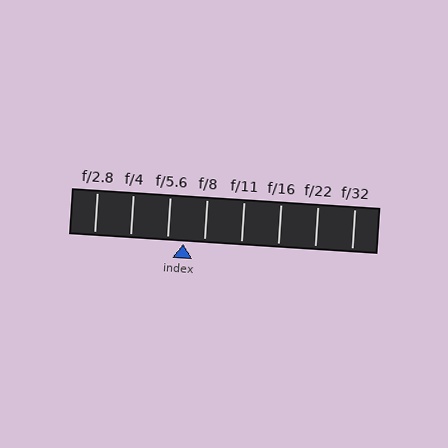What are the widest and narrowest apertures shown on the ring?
The widest aperture shown is f/2.8 and the narrowest is f/32.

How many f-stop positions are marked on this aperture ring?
There are 8 f-stop positions marked.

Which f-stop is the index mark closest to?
The index mark is closest to f/5.6.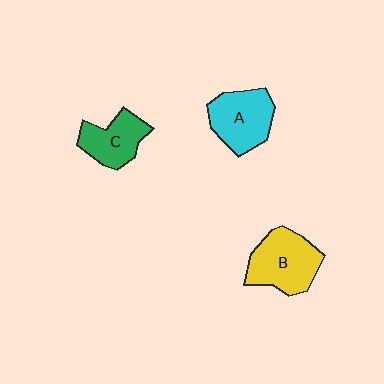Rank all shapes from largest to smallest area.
From largest to smallest: B (yellow), A (cyan), C (green).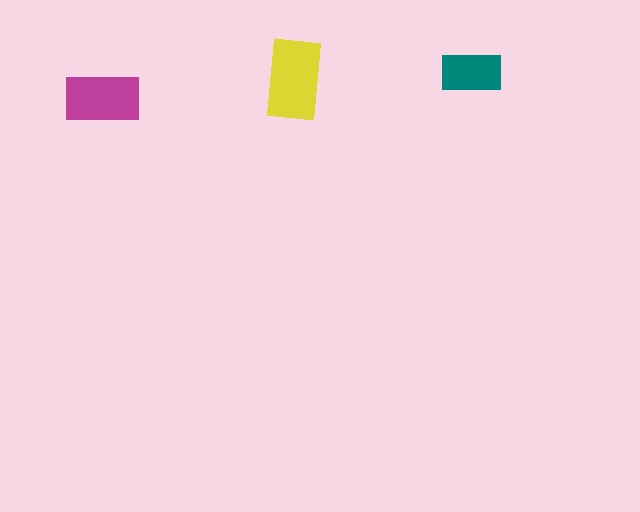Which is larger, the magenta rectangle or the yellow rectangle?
The yellow one.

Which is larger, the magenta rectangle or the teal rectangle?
The magenta one.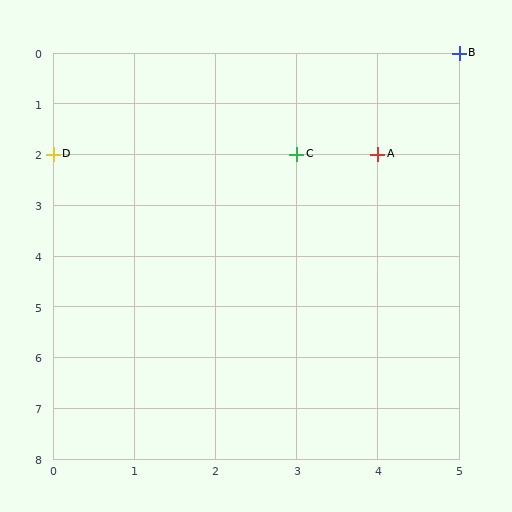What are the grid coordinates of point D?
Point D is at grid coordinates (0, 2).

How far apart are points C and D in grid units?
Points C and D are 3 columns apart.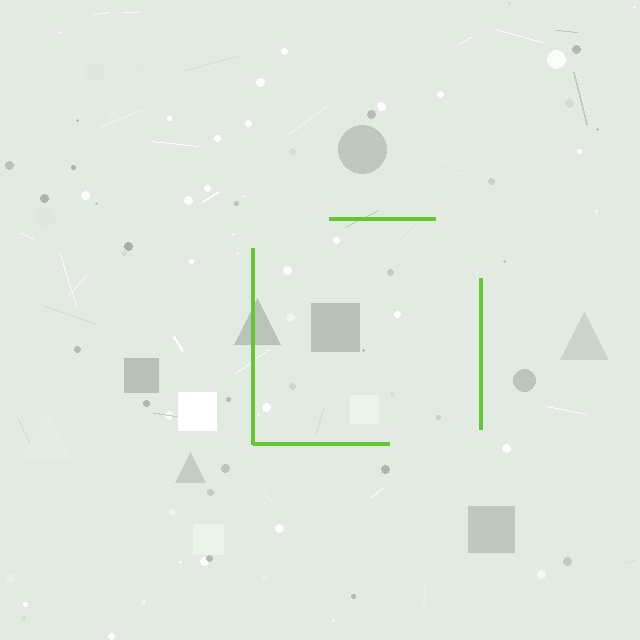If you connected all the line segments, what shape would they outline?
They would outline a square.